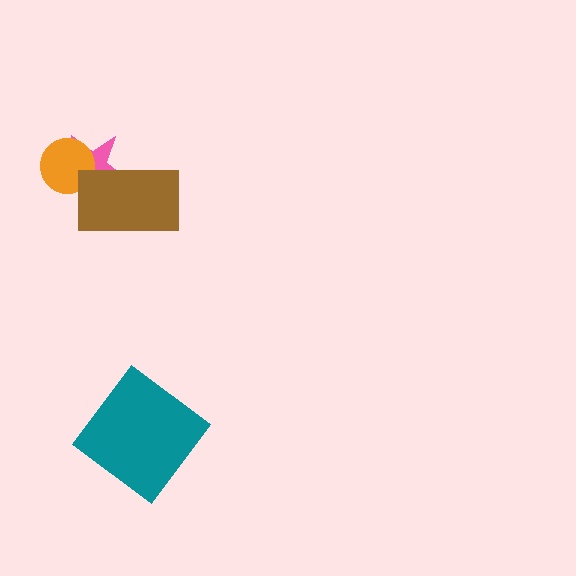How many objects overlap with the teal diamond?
0 objects overlap with the teal diamond.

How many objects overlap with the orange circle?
1 object overlaps with the orange circle.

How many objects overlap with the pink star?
2 objects overlap with the pink star.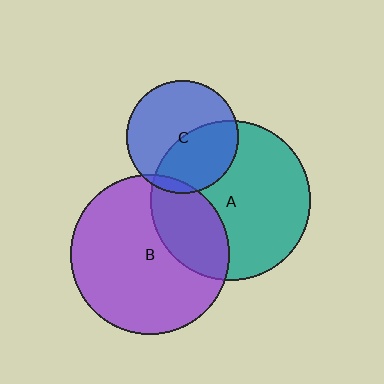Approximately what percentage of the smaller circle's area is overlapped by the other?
Approximately 5%.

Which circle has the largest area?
Circle A (teal).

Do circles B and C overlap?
Yes.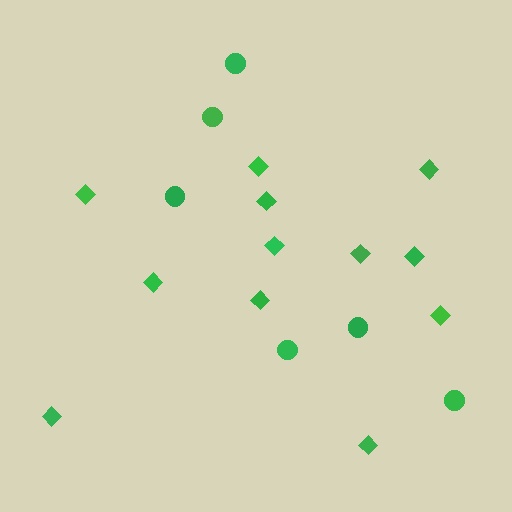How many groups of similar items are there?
There are 2 groups: one group of circles (6) and one group of diamonds (12).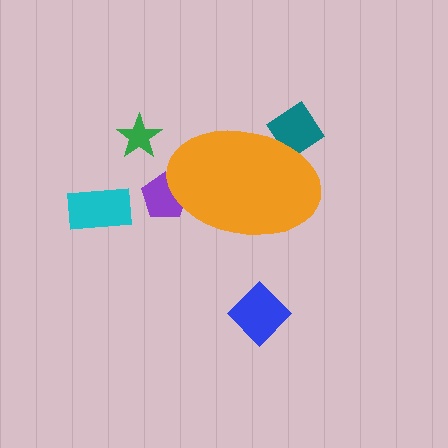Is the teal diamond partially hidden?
Yes, the teal diamond is partially hidden behind the orange ellipse.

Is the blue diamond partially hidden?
No, the blue diamond is fully visible.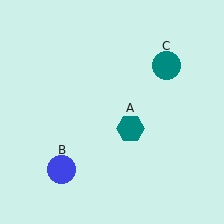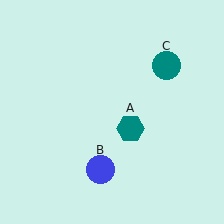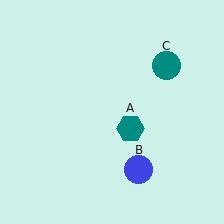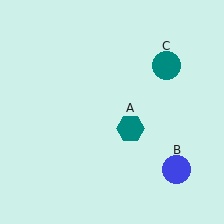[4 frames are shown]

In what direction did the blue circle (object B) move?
The blue circle (object B) moved right.